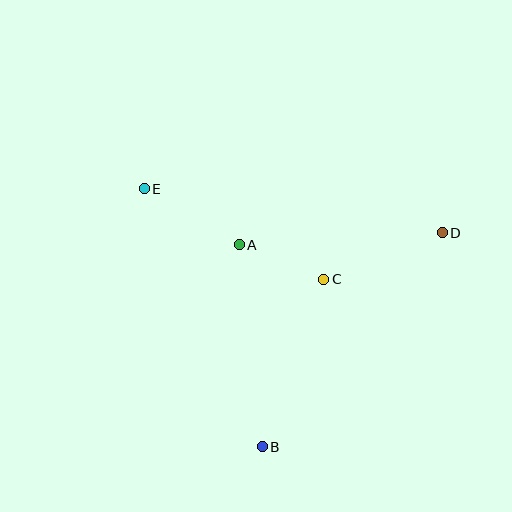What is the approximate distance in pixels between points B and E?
The distance between B and E is approximately 284 pixels.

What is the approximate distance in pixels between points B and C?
The distance between B and C is approximately 178 pixels.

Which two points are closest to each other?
Points A and C are closest to each other.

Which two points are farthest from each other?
Points D and E are farthest from each other.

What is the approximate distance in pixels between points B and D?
The distance between B and D is approximately 280 pixels.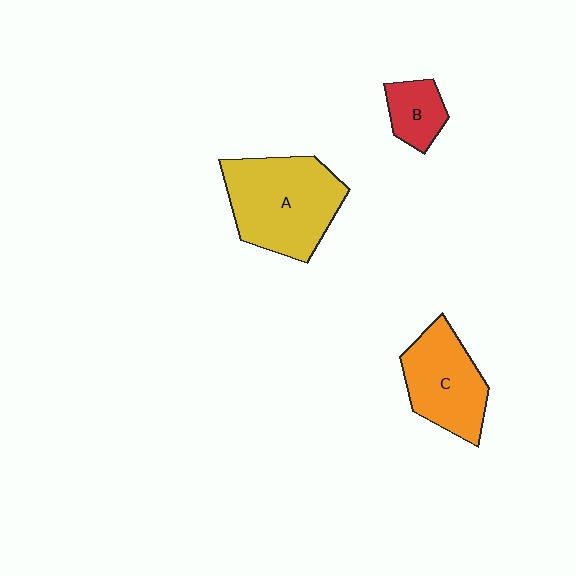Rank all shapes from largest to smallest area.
From largest to smallest: A (yellow), C (orange), B (red).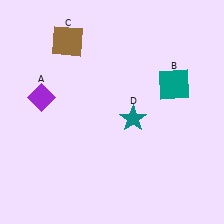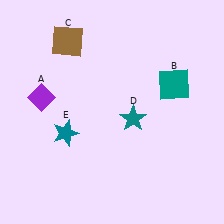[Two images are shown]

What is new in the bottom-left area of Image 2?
A teal star (E) was added in the bottom-left area of Image 2.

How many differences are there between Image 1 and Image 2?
There is 1 difference between the two images.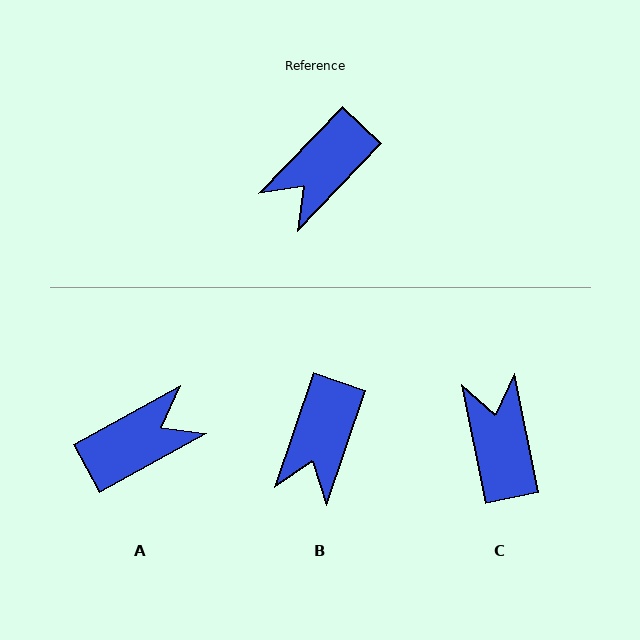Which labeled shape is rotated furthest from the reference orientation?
A, about 163 degrees away.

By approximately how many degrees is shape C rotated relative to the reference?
Approximately 125 degrees clockwise.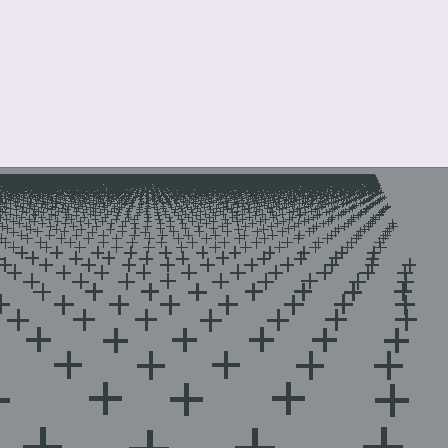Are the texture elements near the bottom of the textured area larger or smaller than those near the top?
Larger. Near the bottom, elements are closer to the viewer and appear at a bigger on-screen size.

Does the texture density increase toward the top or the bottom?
Density increases toward the top.